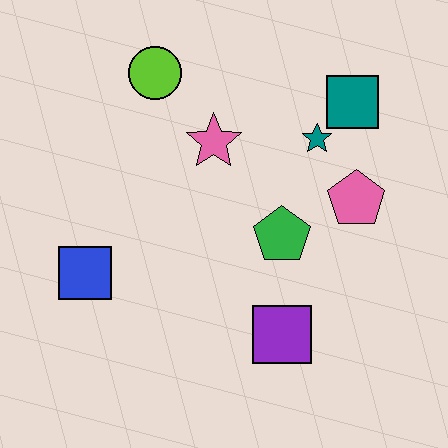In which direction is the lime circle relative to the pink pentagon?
The lime circle is to the left of the pink pentagon.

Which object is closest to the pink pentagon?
The teal star is closest to the pink pentagon.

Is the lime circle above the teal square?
Yes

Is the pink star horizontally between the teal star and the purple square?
No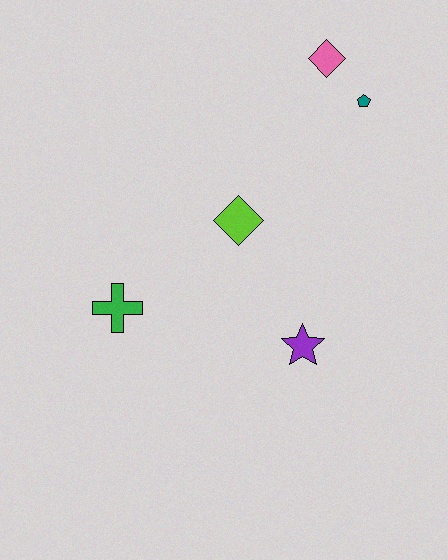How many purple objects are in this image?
There is 1 purple object.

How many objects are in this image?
There are 5 objects.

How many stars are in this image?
There is 1 star.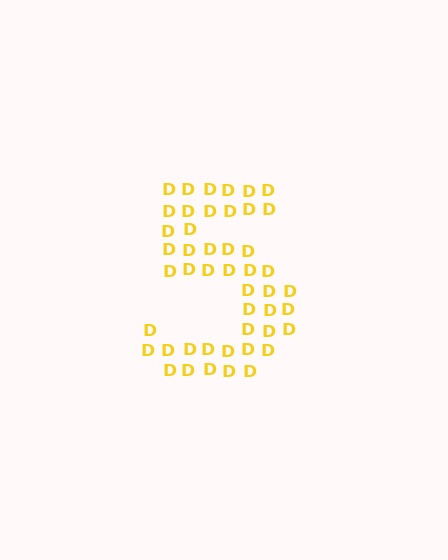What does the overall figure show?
The overall figure shows the digit 5.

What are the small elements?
The small elements are letter D's.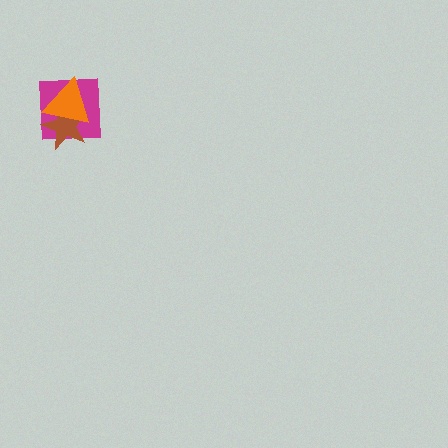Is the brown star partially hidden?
Yes, it is partially covered by another shape.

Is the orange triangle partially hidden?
No, no other shape covers it.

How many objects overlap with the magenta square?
2 objects overlap with the magenta square.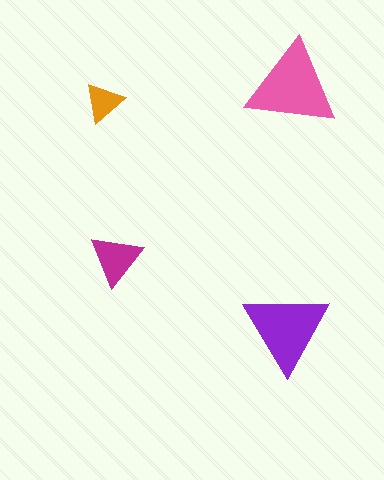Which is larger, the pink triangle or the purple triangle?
The pink one.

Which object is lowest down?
The purple triangle is bottommost.